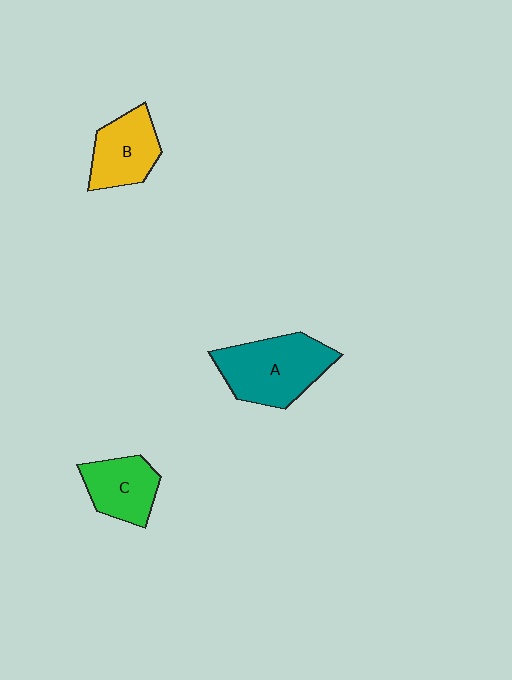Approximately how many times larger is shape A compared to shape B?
Approximately 1.5 times.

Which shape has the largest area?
Shape A (teal).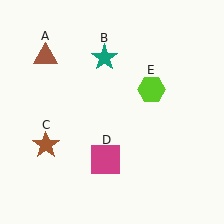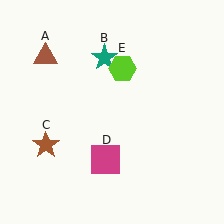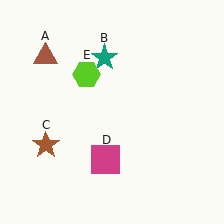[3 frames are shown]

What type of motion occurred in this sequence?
The lime hexagon (object E) rotated counterclockwise around the center of the scene.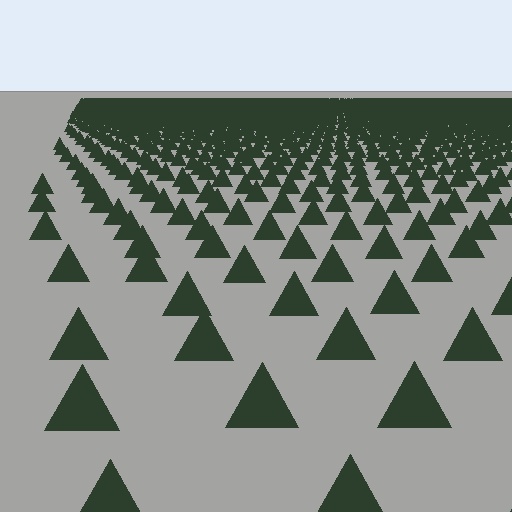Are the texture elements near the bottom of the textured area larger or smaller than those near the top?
Larger. Near the bottom, elements are closer to the viewer and appear at a bigger on-screen size.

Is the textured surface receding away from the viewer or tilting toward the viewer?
The surface is receding away from the viewer. Texture elements get smaller and denser toward the top.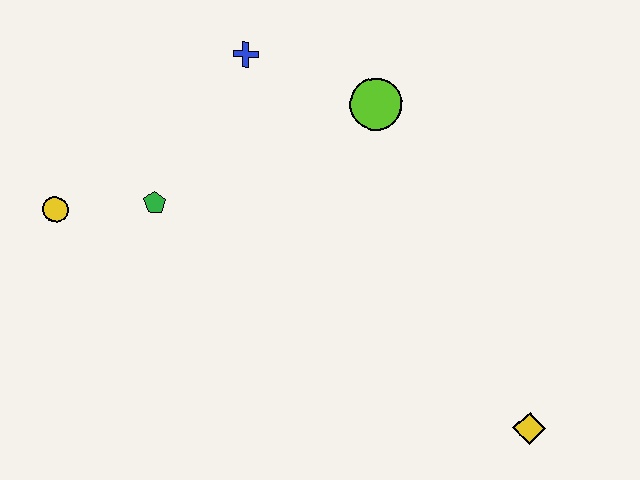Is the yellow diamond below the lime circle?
Yes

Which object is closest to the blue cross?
The lime circle is closest to the blue cross.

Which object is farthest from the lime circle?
The yellow diamond is farthest from the lime circle.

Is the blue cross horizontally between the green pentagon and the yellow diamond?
Yes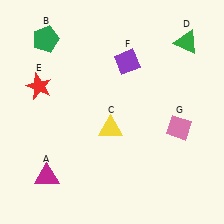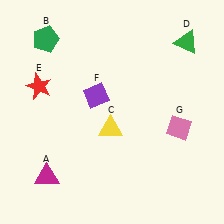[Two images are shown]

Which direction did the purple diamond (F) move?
The purple diamond (F) moved down.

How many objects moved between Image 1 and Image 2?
1 object moved between the two images.